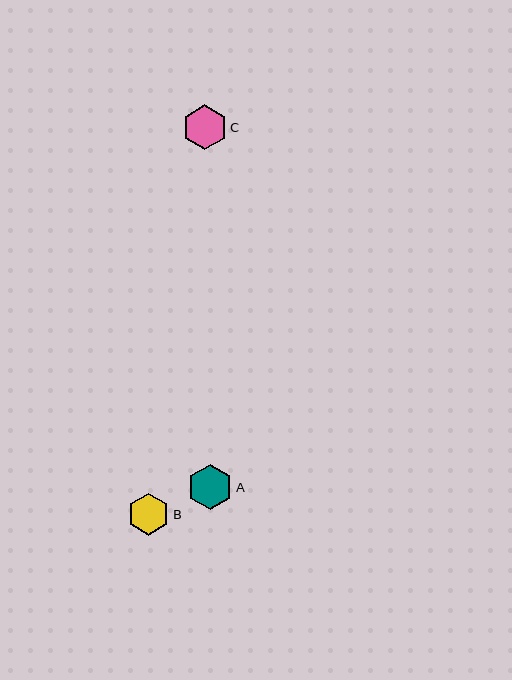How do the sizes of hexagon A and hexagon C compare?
Hexagon A and hexagon C are approximately the same size.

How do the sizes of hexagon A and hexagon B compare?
Hexagon A and hexagon B are approximately the same size.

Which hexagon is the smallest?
Hexagon B is the smallest with a size of approximately 42 pixels.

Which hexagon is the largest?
Hexagon A is the largest with a size of approximately 46 pixels.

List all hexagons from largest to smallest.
From largest to smallest: A, C, B.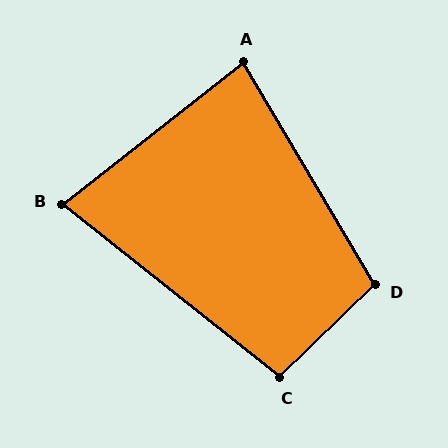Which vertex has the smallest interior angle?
B, at approximately 77 degrees.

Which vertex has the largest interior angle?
D, at approximately 103 degrees.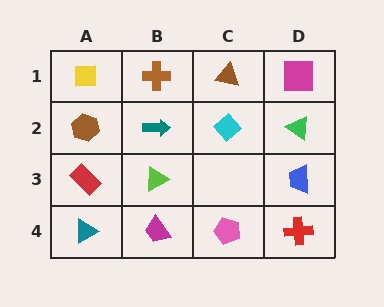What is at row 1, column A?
A yellow square.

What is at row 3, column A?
A red rectangle.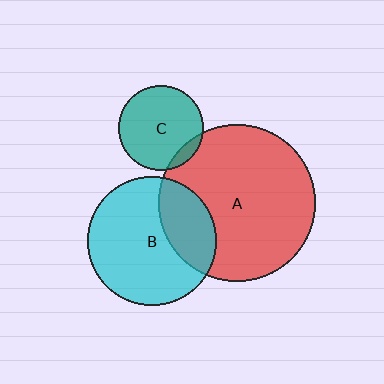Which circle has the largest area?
Circle A (red).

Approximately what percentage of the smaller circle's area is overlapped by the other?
Approximately 10%.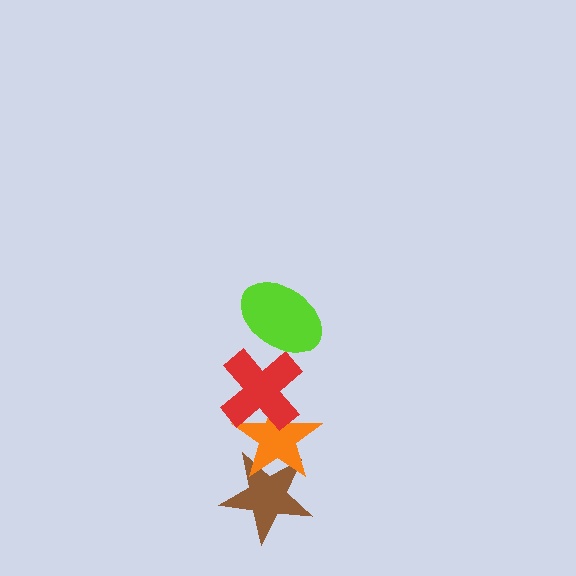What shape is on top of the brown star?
The orange star is on top of the brown star.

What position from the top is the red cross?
The red cross is 2nd from the top.